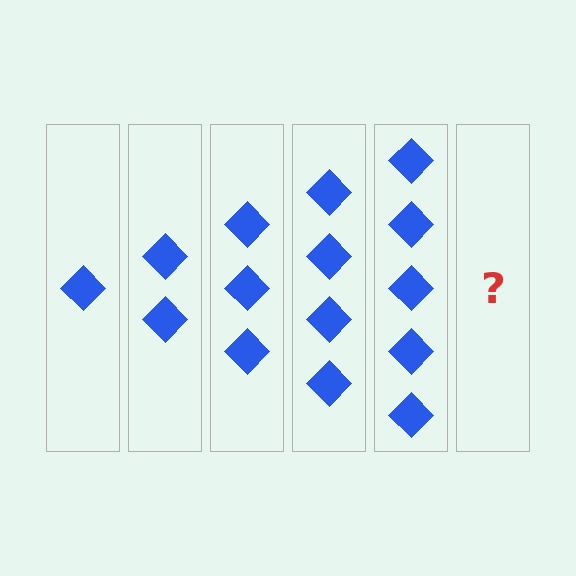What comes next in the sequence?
The next element should be 6 diamonds.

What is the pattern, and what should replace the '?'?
The pattern is that each step adds one more diamond. The '?' should be 6 diamonds.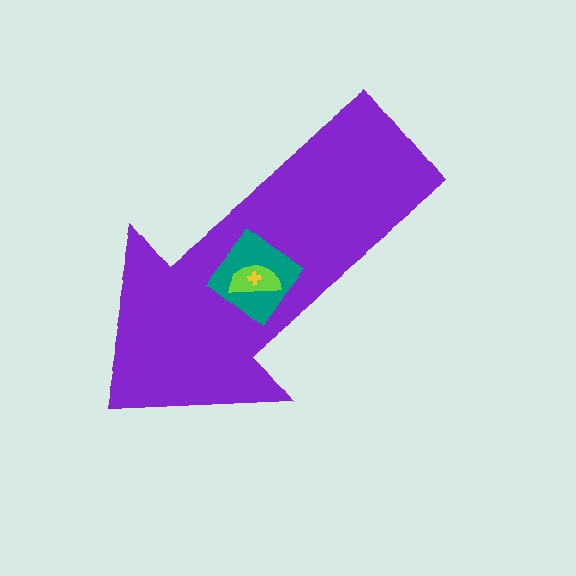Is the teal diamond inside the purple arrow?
Yes.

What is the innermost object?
The yellow cross.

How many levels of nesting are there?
4.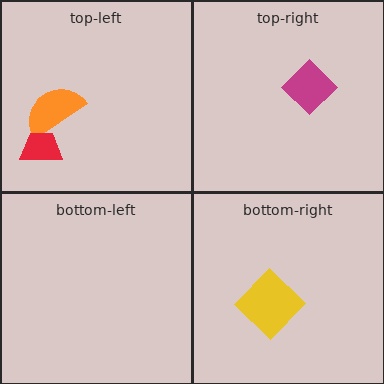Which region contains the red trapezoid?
The top-left region.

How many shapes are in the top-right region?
1.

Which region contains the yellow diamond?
The bottom-right region.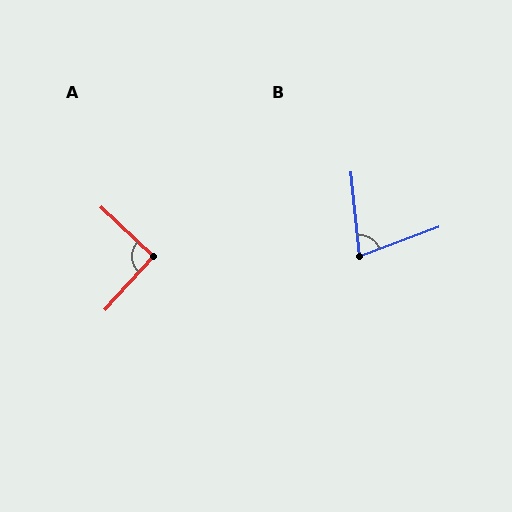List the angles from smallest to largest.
B (75°), A (91°).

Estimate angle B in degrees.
Approximately 75 degrees.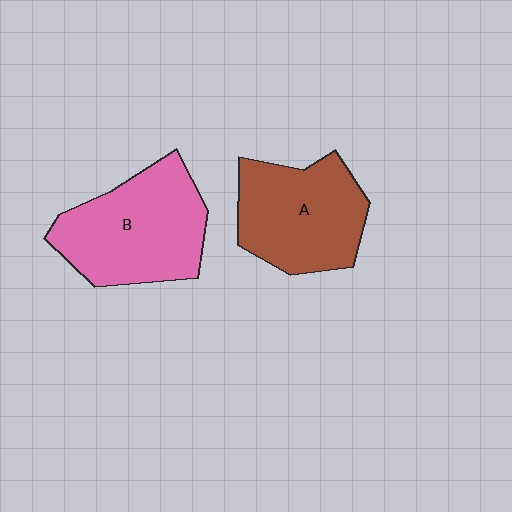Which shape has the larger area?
Shape B (pink).